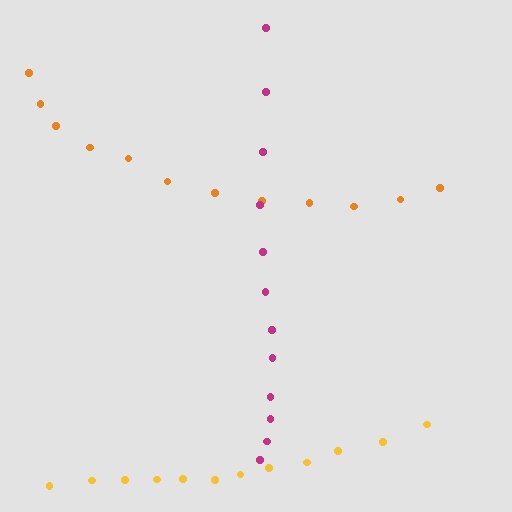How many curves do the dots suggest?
There are 3 distinct paths.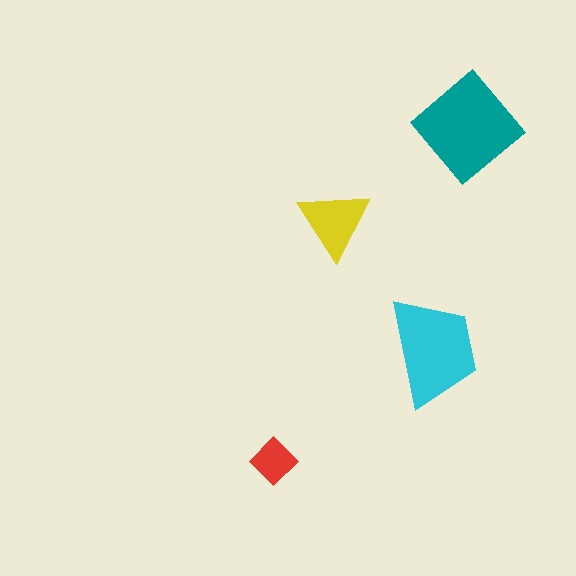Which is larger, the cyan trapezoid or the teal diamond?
The teal diamond.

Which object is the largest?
The teal diamond.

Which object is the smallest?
The red diamond.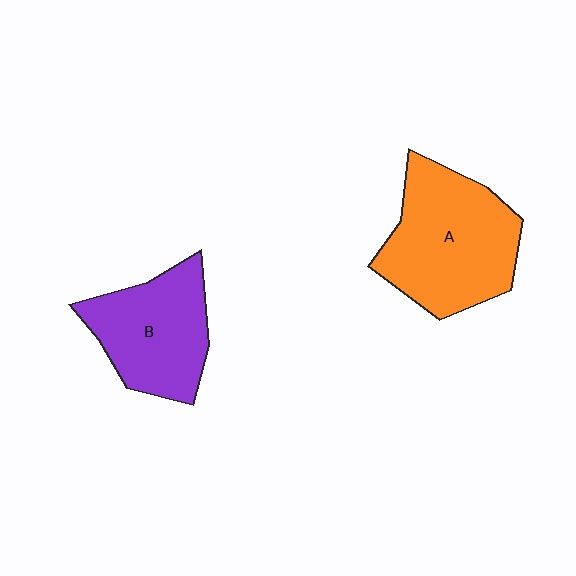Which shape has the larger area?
Shape A (orange).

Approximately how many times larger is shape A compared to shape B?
Approximately 1.3 times.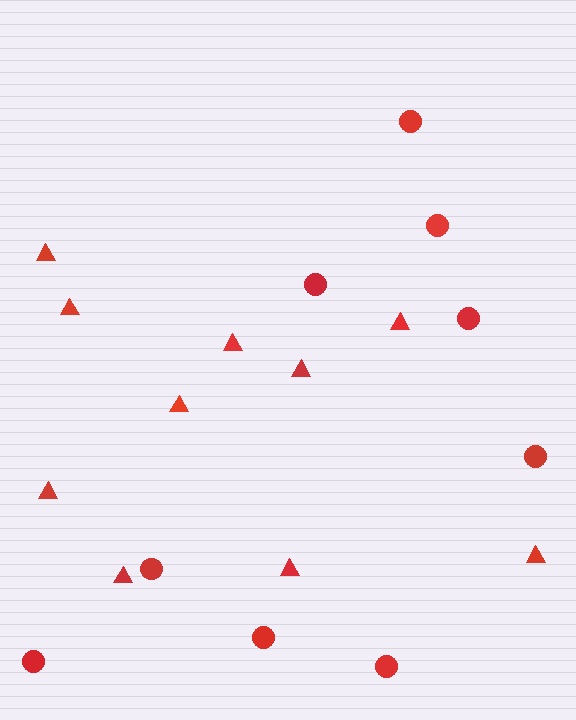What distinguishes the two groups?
There are 2 groups: one group of circles (9) and one group of triangles (10).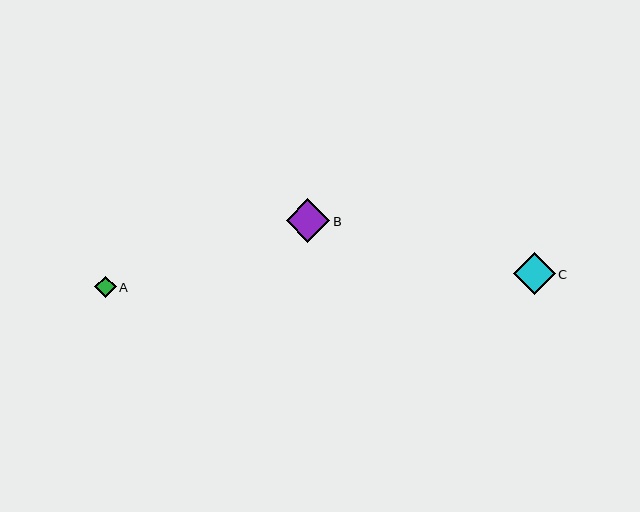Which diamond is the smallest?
Diamond A is the smallest with a size of approximately 22 pixels.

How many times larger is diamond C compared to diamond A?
Diamond C is approximately 1.9 times the size of diamond A.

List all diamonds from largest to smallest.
From largest to smallest: B, C, A.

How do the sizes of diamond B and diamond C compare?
Diamond B and diamond C are approximately the same size.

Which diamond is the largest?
Diamond B is the largest with a size of approximately 44 pixels.